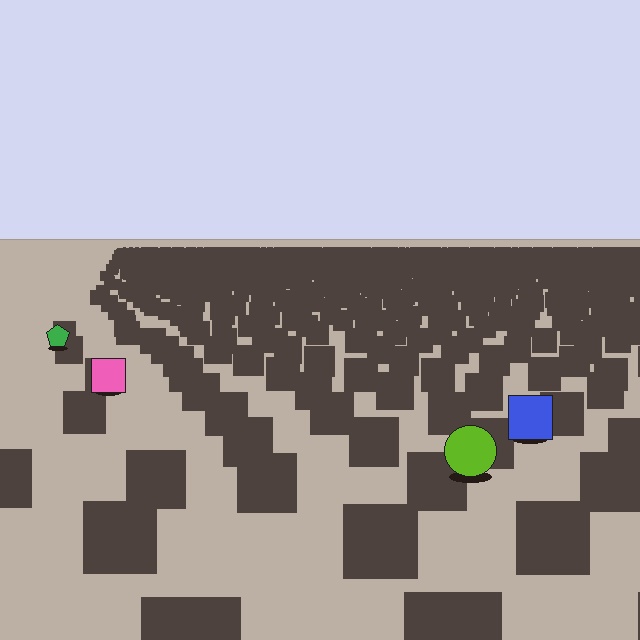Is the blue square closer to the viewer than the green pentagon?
Yes. The blue square is closer — you can tell from the texture gradient: the ground texture is coarser near it.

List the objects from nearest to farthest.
From nearest to farthest: the lime circle, the blue square, the pink square, the green pentagon.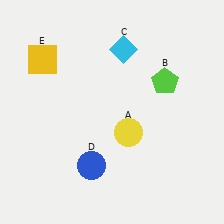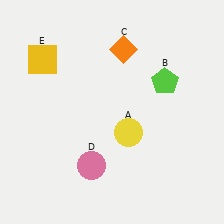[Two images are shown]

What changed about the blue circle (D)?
In Image 1, D is blue. In Image 2, it changed to pink.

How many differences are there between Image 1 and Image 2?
There are 2 differences between the two images.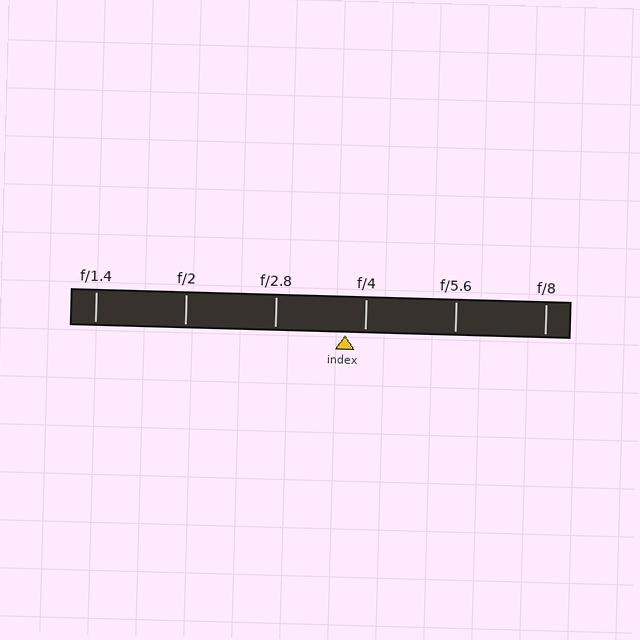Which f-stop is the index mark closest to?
The index mark is closest to f/4.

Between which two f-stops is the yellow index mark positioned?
The index mark is between f/2.8 and f/4.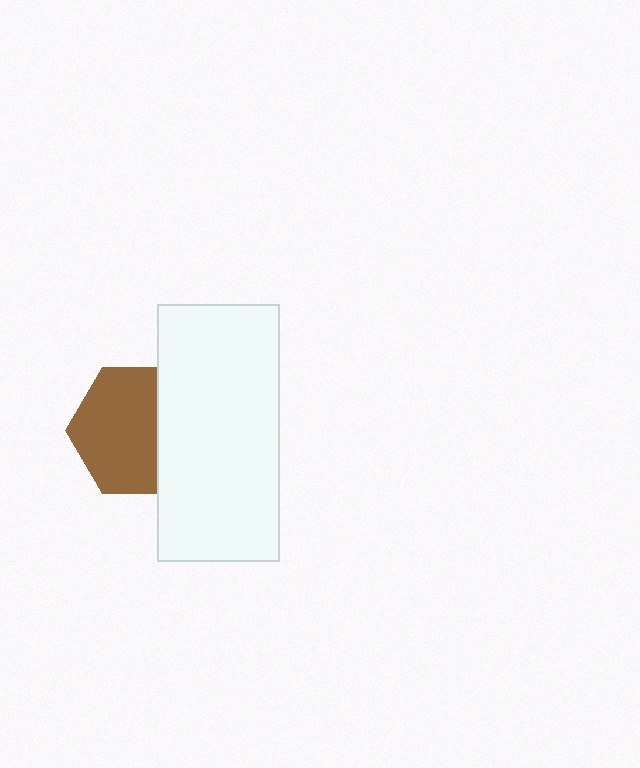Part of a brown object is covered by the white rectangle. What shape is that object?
It is a hexagon.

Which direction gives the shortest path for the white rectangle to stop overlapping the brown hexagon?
Moving right gives the shortest separation.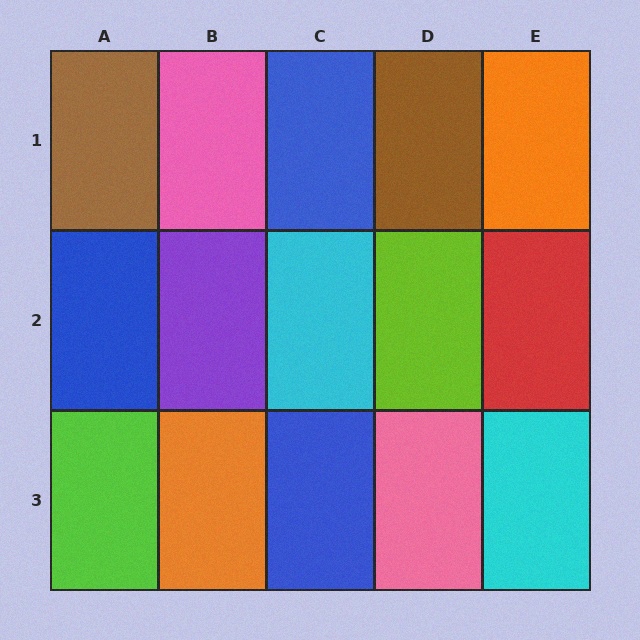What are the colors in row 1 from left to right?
Brown, pink, blue, brown, orange.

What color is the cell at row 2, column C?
Cyan.